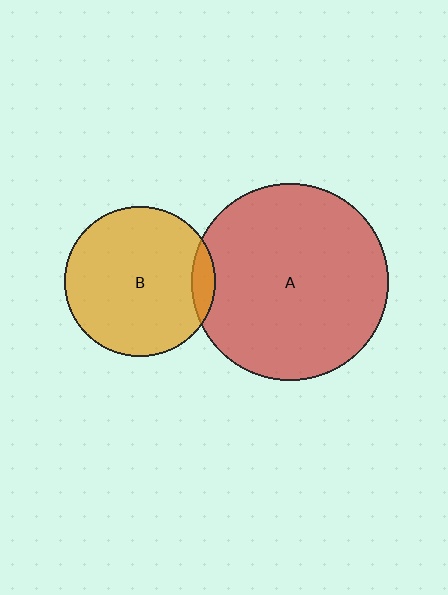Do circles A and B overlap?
Yes.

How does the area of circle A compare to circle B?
Approximately 1.7 times.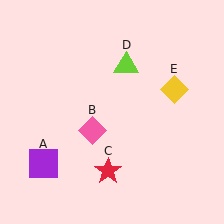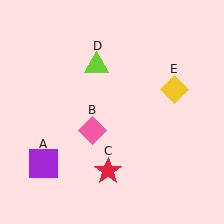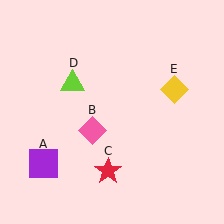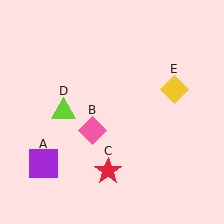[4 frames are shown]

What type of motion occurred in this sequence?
The lime triangle (object D) rotated counterclockwise around the center of the scene.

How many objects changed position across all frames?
1 object changed position: lime triangle (object D).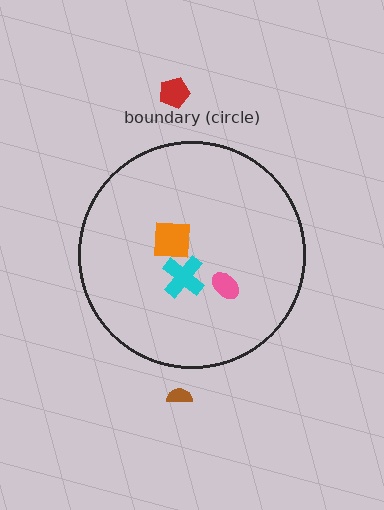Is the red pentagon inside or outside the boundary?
Outside.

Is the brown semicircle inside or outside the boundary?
Outside.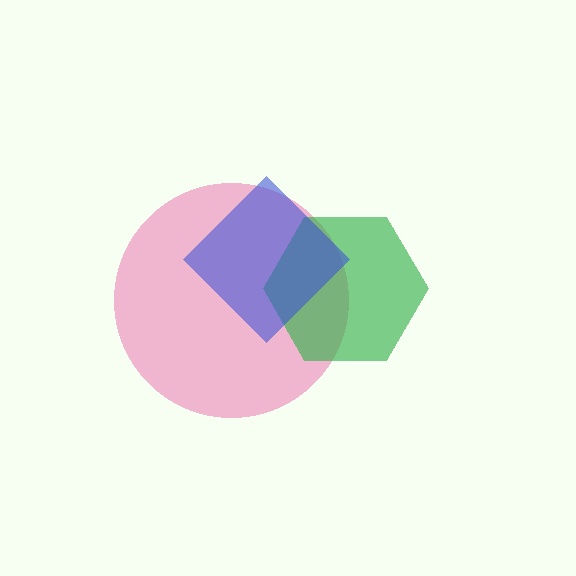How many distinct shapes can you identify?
There are 3 distinct shapes: a pink circle, a green hexagon, a blue diamond.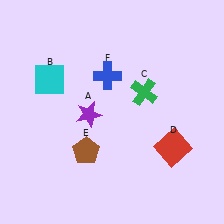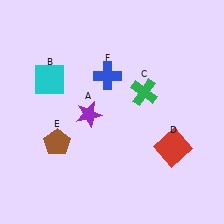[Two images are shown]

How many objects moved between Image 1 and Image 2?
1 object moved between the two images.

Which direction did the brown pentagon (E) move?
The brown pentagon (E) moved left.